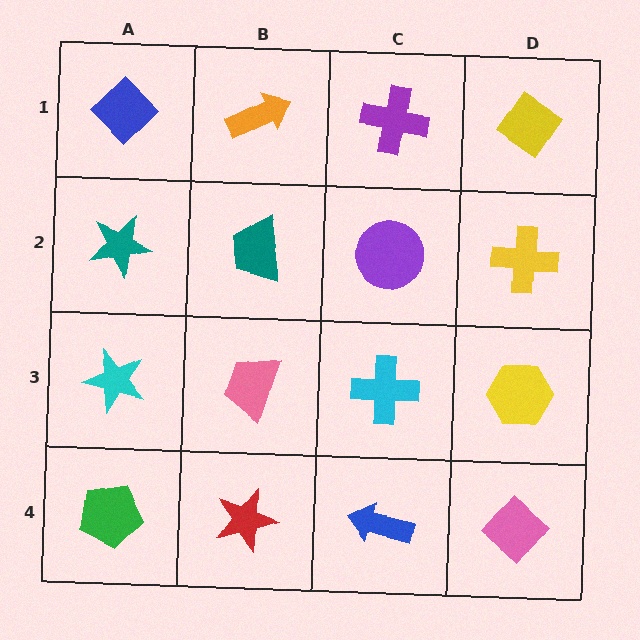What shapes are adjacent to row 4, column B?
A pink trapezoid (row 3, column B), a green pentagon (row 4, column A), a blue arrow (row 4, column C).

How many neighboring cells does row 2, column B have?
4.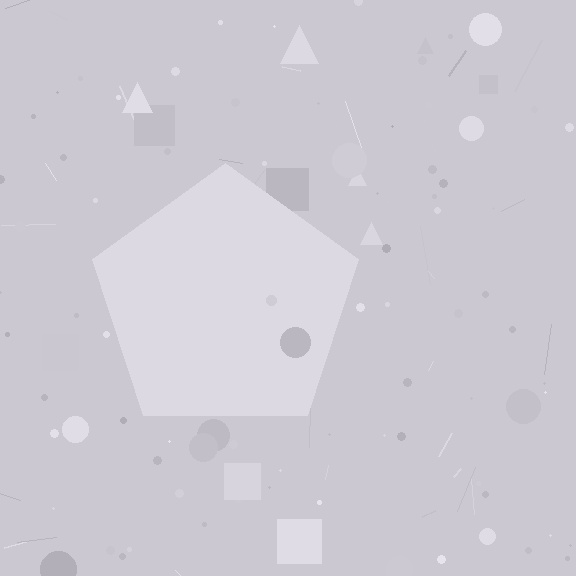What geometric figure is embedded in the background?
A pentagon is embedded in the background.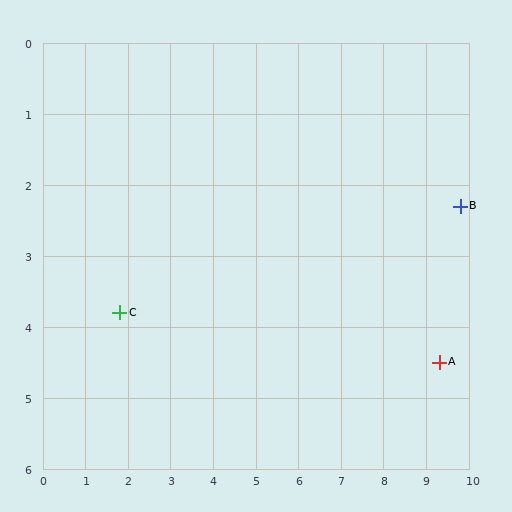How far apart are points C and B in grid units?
Points C and B are about 8.1 grid units apart.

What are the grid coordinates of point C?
Point C is at approximately (1.8, 3.8).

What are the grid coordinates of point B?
Point B is at approximately (9.8, 2.3).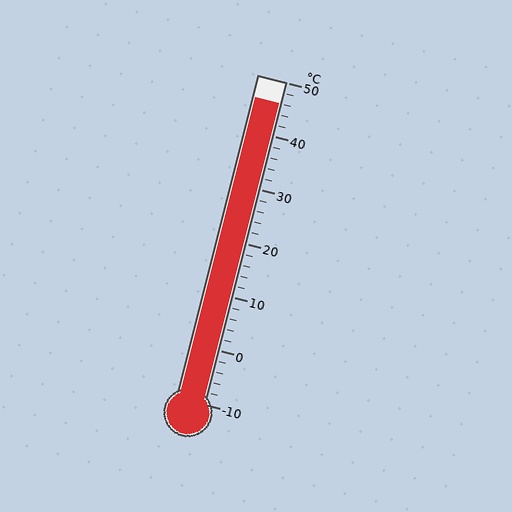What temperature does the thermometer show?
The thermometer shows approximately 46°C.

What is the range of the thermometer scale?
The thermometer scale ranges from -10°C to 50°C.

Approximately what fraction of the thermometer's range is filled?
The thermometer is filled to approximately 95% of its range.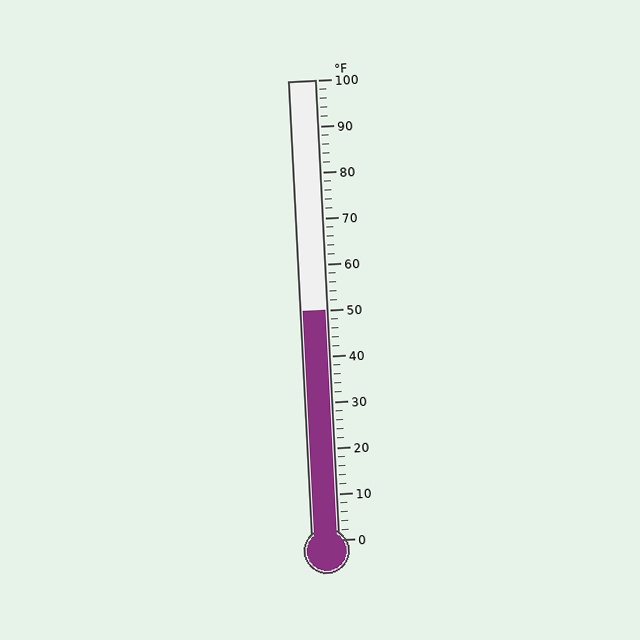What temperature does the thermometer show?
The thermometer shows approximately 50°F.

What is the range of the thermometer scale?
The thermometer scale ranges from 0°F to 100°F.